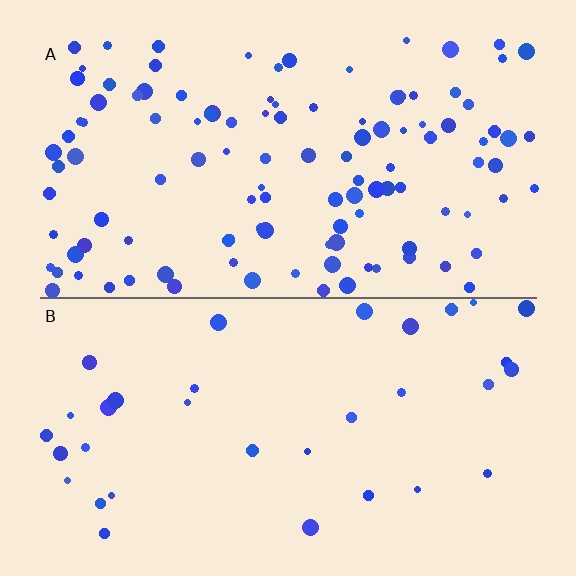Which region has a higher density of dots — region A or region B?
A (the top).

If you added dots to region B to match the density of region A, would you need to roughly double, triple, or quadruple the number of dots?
Approximately triple.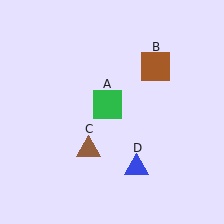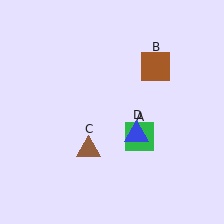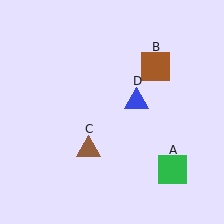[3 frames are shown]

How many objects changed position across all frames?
2 objects changed position: green square (object A), blue triangle (object D).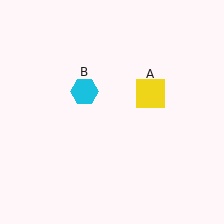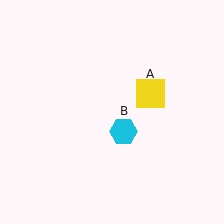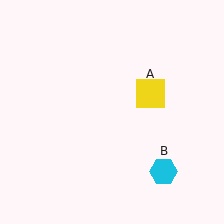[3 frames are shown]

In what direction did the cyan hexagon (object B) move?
The cyan hexagon (object B) moved down and to the right.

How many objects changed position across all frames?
1 object changed position: cyan hexagon (object B).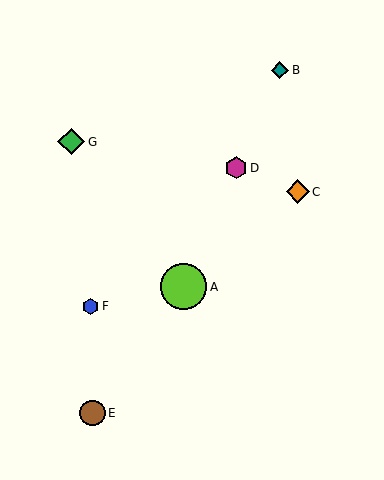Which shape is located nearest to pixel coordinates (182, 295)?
The lime circle (labeled A) at (183, 287) is nearest to that location.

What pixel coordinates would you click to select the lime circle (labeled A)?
Click at (183, 287) to select the lime circle A.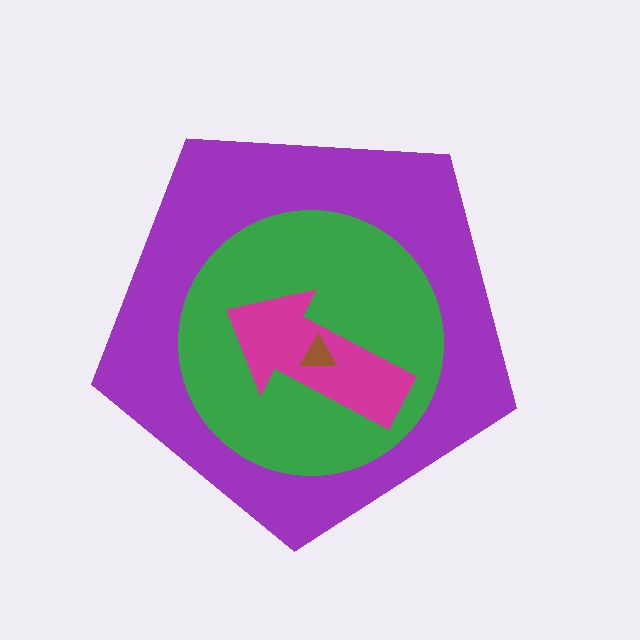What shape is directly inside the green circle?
The magenta arrow.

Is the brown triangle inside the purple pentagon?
Yes.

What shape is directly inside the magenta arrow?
The brown triangle.